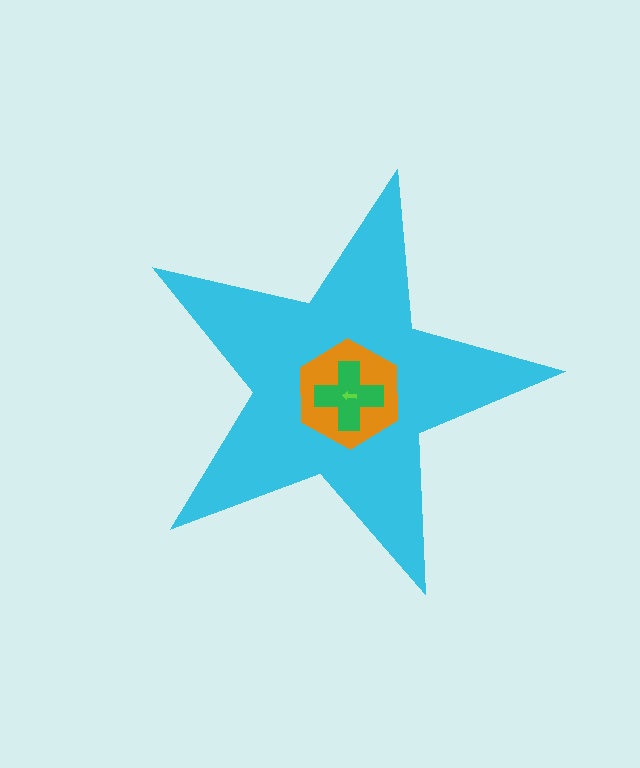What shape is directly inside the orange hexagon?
The green cross.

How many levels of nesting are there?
4.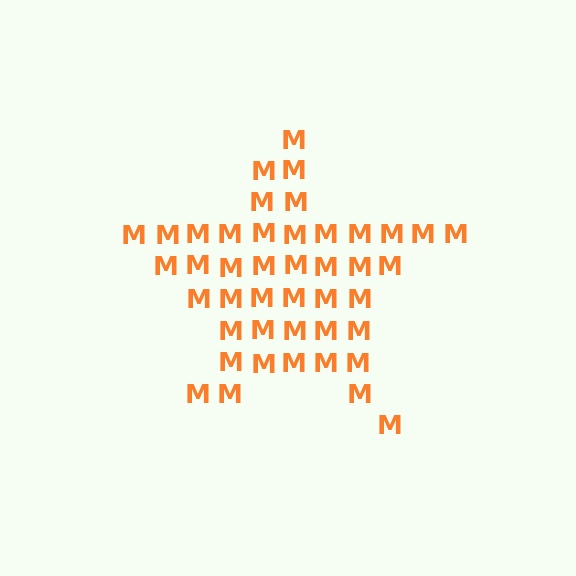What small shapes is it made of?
It is made of small letter M's.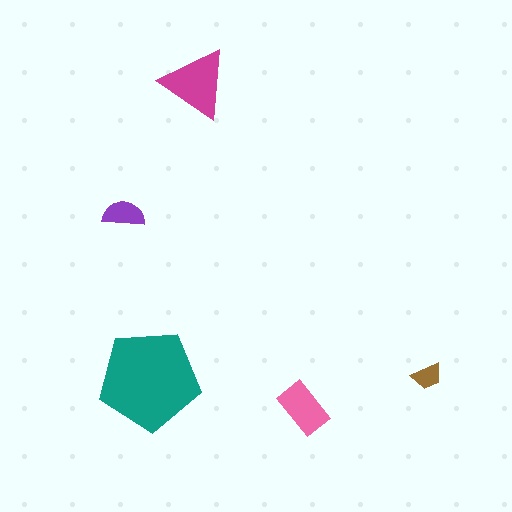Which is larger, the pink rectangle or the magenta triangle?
The magenta triangle.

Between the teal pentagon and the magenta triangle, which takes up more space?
The teal pentagon.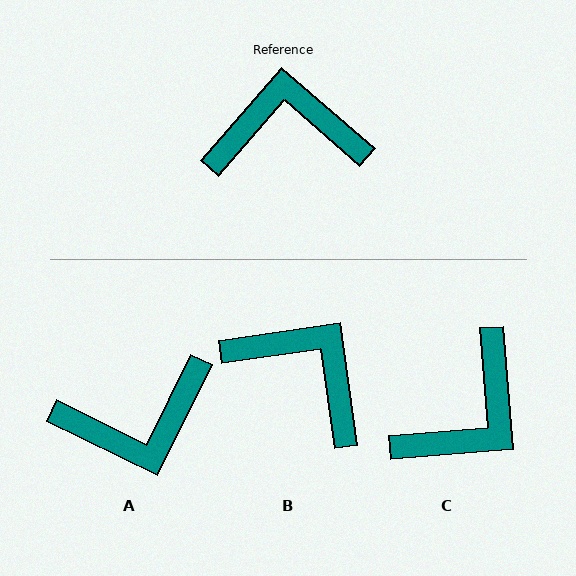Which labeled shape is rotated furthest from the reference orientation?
A, about 165 degrees away.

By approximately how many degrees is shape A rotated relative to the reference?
Approximately 165 degrees clockwise.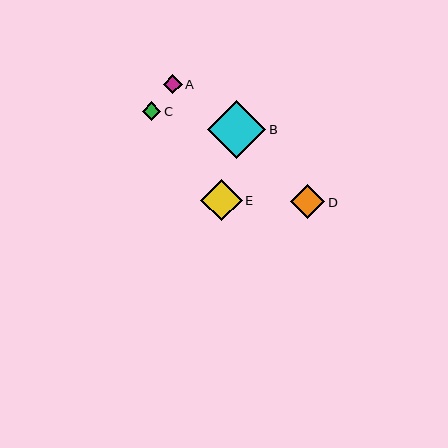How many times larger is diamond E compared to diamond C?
Diamond E is approximately 2.2 times the size of diamond C.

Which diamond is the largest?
Diamond B is the largest with a size of approximately 58 pixels.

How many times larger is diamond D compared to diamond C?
Diamond D is approximately 1.8 times the size of diamond C.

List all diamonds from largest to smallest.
From largest to smallest: B, E, D, C, A.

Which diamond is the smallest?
Diamond A is the smallest with a size of approximately 19 pixels.